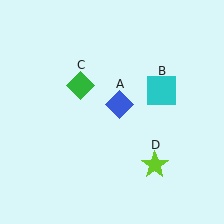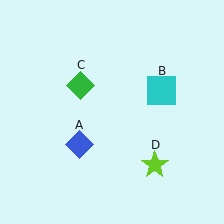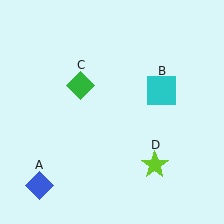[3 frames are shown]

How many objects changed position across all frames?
1 object changed position: blue diamond (object A).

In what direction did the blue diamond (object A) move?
The blue diamond (object A) moved down and to the left.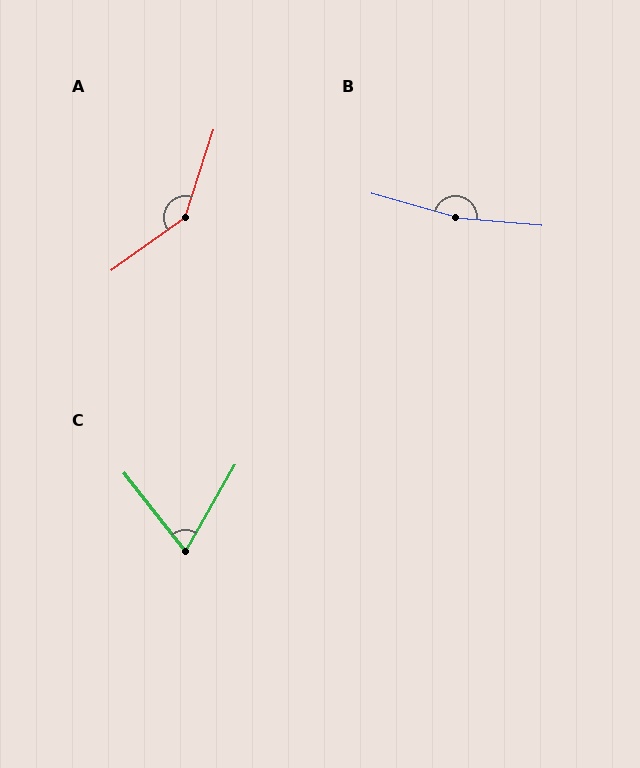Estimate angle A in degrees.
Approximately 144 degrees.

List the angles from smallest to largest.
C (68°), A (144°), B (169°).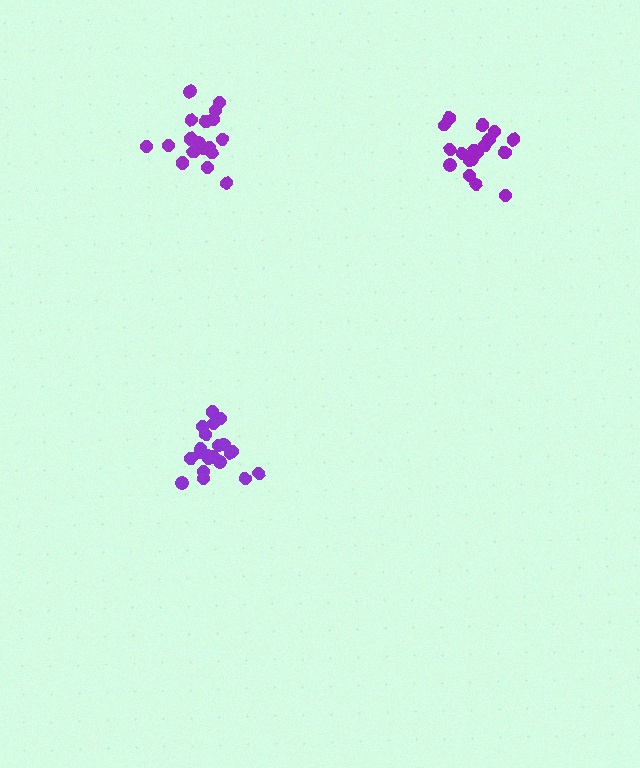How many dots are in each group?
Group 1: 18 dots, Group 2: 21 dots, Group 3: 19 dots (58 total).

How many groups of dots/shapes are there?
There are 3 groups.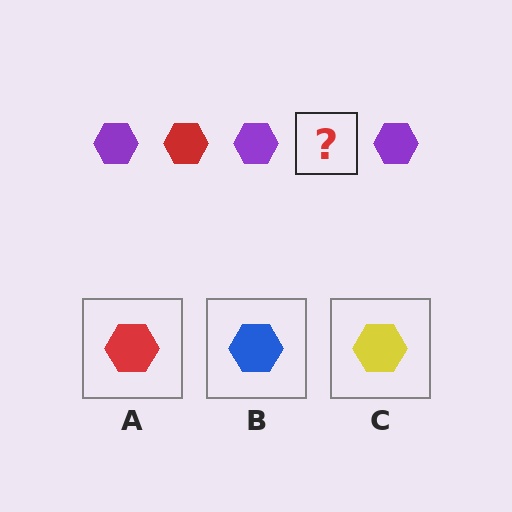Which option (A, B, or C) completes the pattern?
A.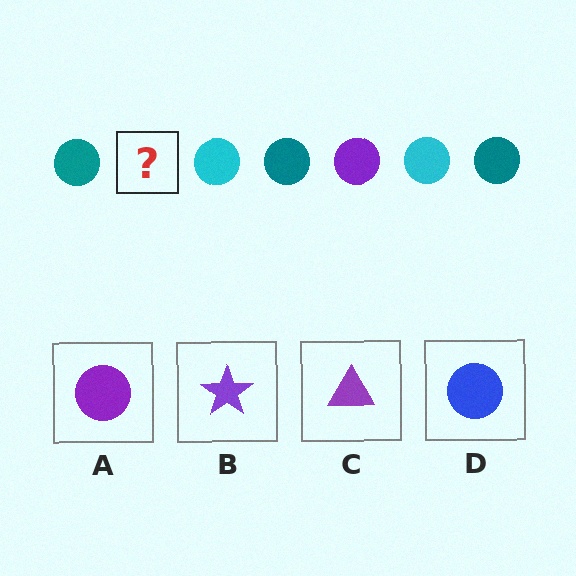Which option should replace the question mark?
Option A.